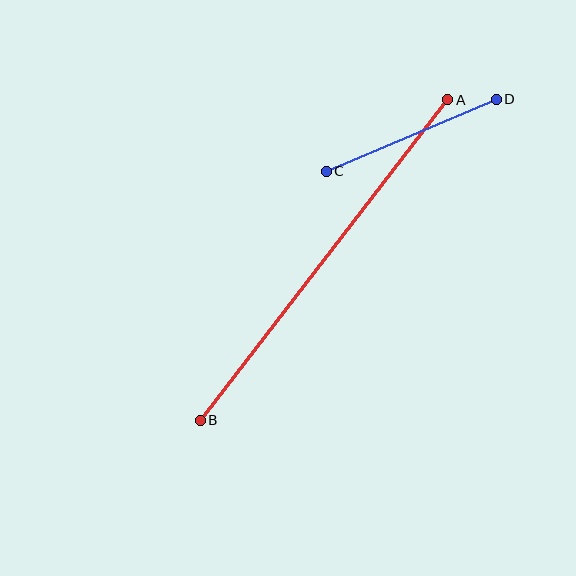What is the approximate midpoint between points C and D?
The midpoint is at approximately (411, 135) pixels.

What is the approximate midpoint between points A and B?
The midpoint is at approximately (324, 260) pixels.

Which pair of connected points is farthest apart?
Points A and B are farthest apart.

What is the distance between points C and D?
The distance is approximately 185 pixels.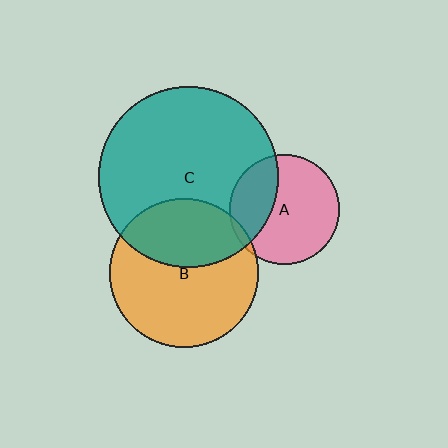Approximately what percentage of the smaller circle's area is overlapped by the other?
Approximately 5%.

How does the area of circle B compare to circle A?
Approximately 1.8 times.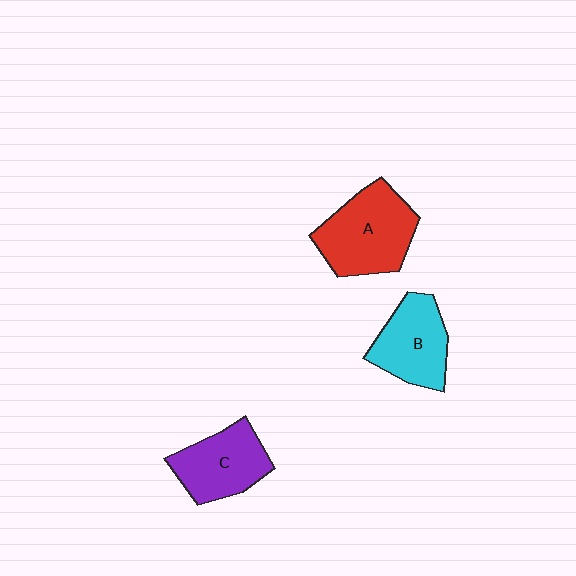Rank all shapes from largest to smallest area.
From largest to smallest: A (red), B (cyan), C (purple).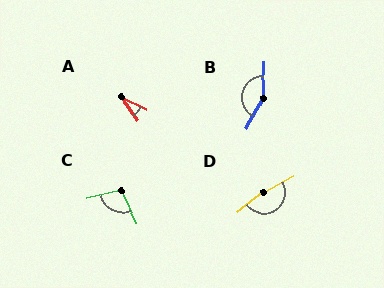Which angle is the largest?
D, at approximately 169 degrees.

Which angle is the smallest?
A, at approximately 30 degrees.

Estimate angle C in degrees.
Approximately 101 degrees.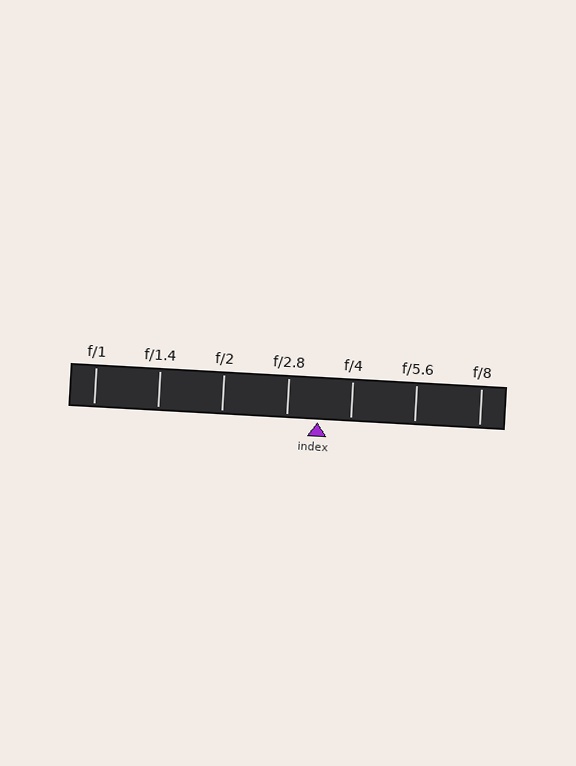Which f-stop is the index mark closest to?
The index mark is closest to f/2.8.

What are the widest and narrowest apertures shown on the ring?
The widest aperture shown is f/1 and the narrowest is f/8.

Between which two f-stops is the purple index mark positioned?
The index mark is between f/2.8 and f/4.